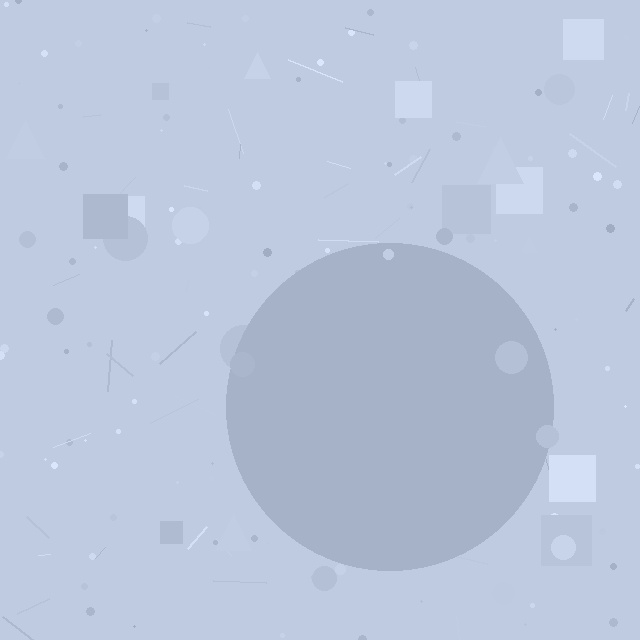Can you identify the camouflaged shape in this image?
The camouflaged shape is a circle.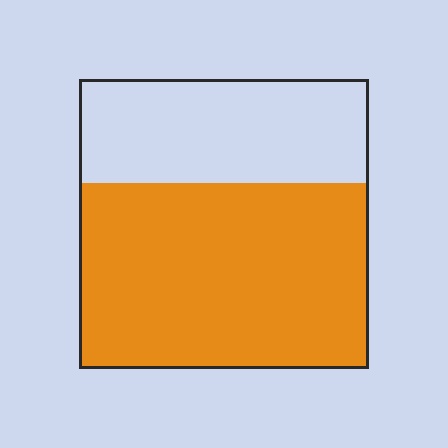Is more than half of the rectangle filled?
Yes.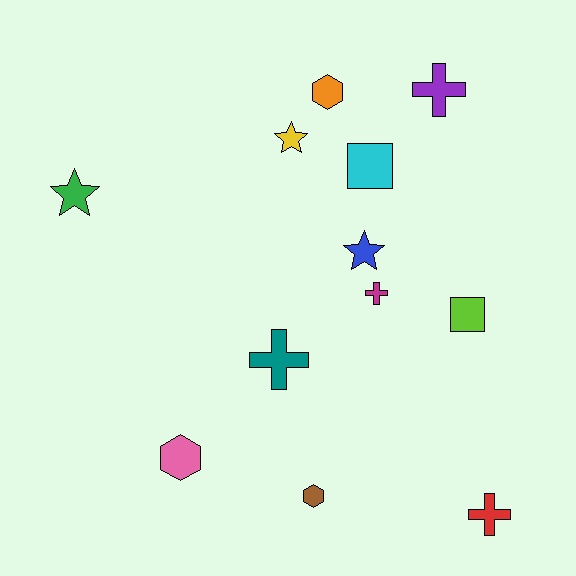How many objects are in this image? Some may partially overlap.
There are 12 objects.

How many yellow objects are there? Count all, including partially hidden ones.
There is 1 yellow object.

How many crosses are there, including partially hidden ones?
There are 4 crosses.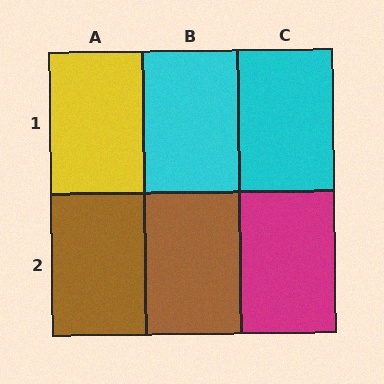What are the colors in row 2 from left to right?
Brown, brown, magenta.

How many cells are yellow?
1 cell is yellow.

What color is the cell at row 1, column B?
Cyan.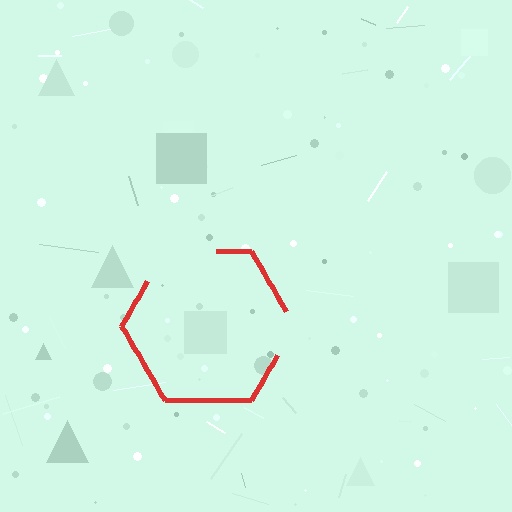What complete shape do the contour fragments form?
The contour fragments form a hexagon.